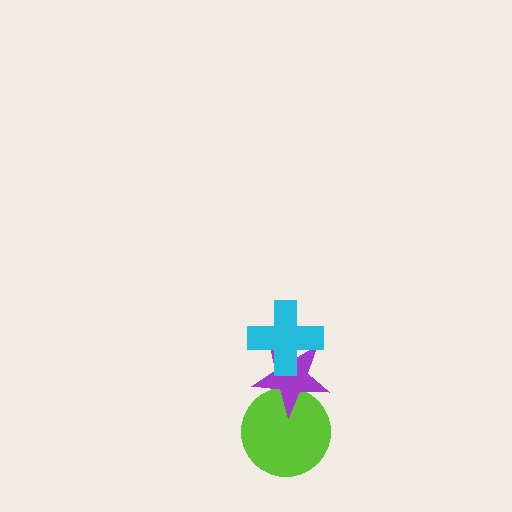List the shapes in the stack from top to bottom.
From top to bottom: the cyan cross, the purple star, the lime circle.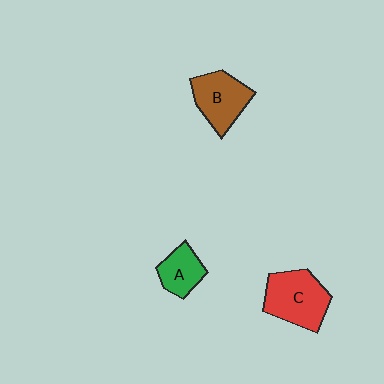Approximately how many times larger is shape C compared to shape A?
Approximately 1.8 times.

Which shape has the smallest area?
Shape A (green).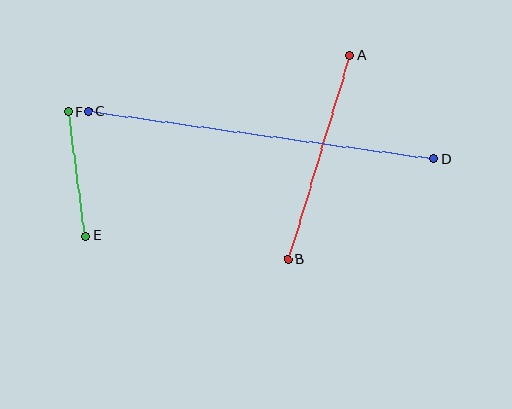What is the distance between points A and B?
The distance is approximately 213 pixels.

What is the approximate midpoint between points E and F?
The midpoint is at approximately (77, 174) pixels.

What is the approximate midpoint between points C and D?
The midpoint is at approximately (261, 135) pixels.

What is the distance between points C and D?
The distance is approximately 348 pixels.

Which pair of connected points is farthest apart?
Points C and D are farthest apart.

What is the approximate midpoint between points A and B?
The midpoint is at approximately (319, 157) pixels.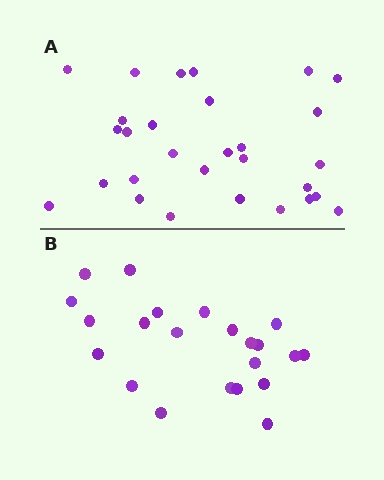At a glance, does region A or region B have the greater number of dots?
Region A (the top region) has more dots.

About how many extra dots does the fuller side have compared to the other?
Region A has roughly 8 or so more dots than region B.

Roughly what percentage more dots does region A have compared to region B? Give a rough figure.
About 30% more.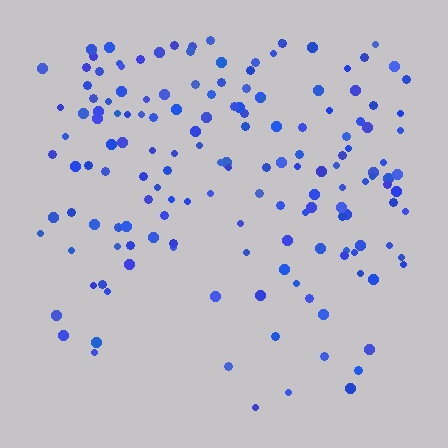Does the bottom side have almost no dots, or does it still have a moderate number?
Still a moderate number, just noticeably fewer than the top.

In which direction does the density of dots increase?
From bottom to top, with the top side densest.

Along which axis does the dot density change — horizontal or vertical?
Vertical.